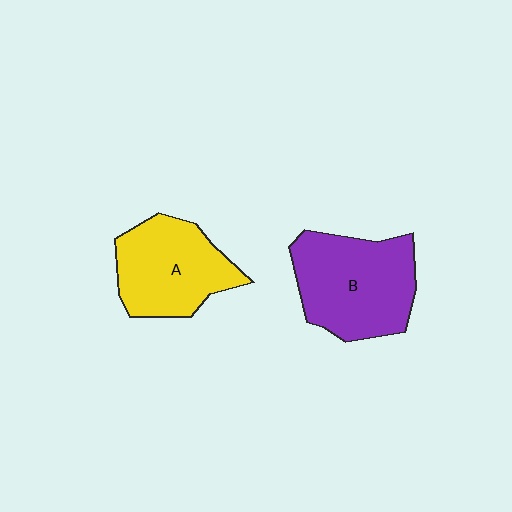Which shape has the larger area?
Shape B (purple).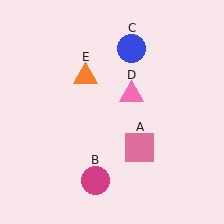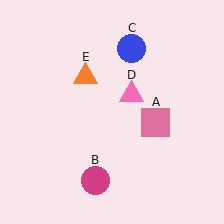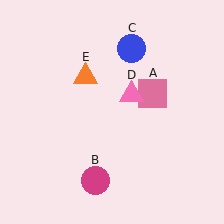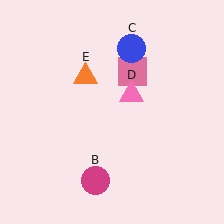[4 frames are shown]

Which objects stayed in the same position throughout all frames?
Magenta circle (object B) and blue circle (object C) and pink triangle (object D) and orange triangle (object E) remained stationary.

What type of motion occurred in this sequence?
The pink square (object A) rotated counterclockwise around the center of the scene.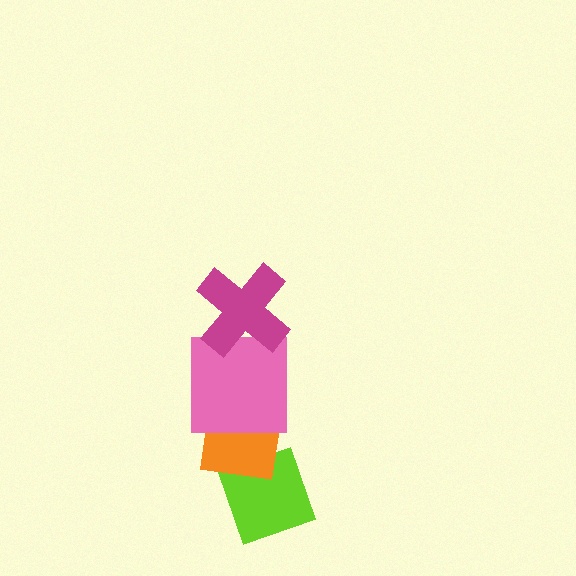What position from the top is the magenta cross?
The magenta cross is 1st from the top.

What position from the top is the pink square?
The pink square is 2nd from the top.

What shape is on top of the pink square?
The magenta cross is on top of the pink square.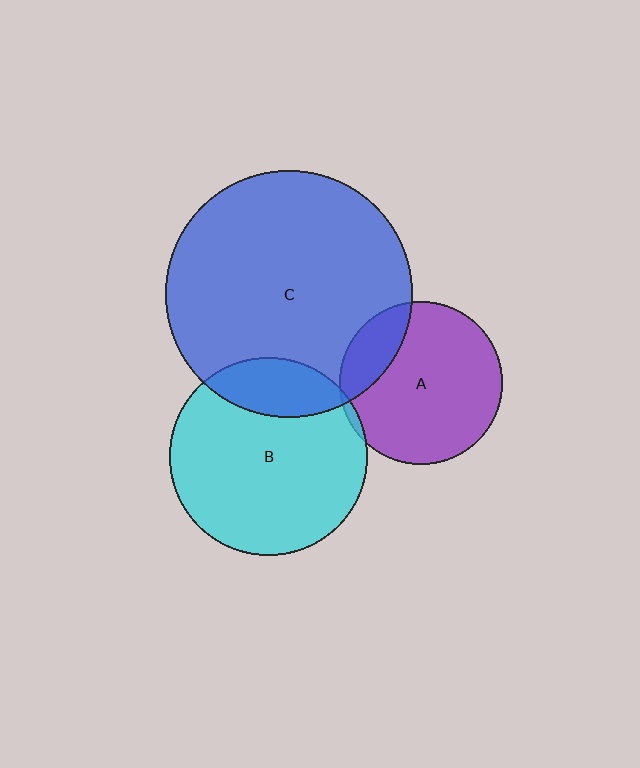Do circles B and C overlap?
Yes.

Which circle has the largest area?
Circle C (blue).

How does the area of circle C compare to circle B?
Approximately 1.6 times.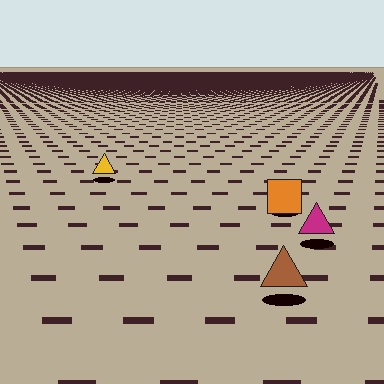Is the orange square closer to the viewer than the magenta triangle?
No. The magenta triangle is closer — you can tell from the texture gradient: the ground texture is coarser near it.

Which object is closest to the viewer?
The brown triangle is closest. The texture marks near it are larger and more spread out.